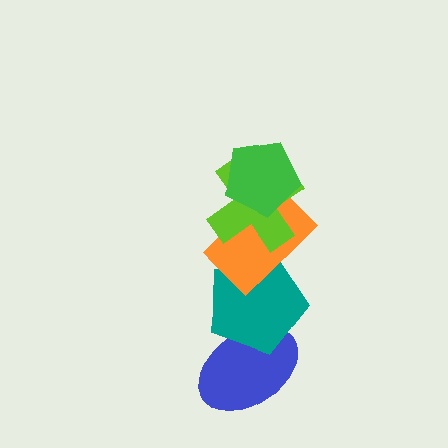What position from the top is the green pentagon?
The green pentagon is 1st from the top.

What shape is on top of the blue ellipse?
The teal pentagon is on top of the blue ellipse.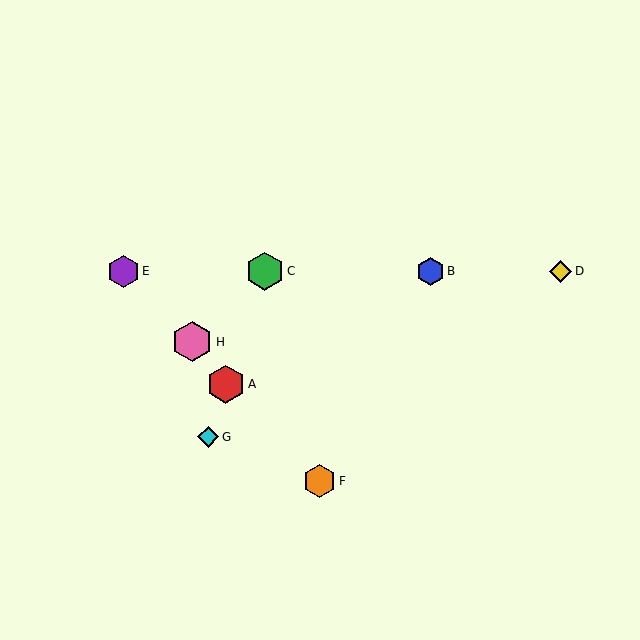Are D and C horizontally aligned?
Yes, both are at y≈271.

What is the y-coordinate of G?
Object G is at y≈437.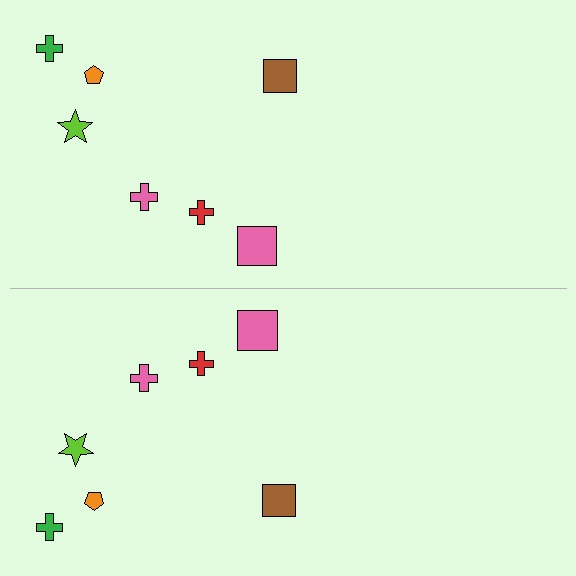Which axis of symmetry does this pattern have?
The pattern has a horizontal axis of symmetry running through the center of the image.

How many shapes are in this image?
There are 14 shapes in this image.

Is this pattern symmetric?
Yes, this pattern has bilateral (reflection) symmetry.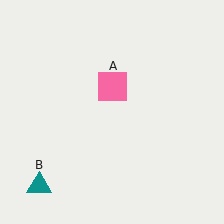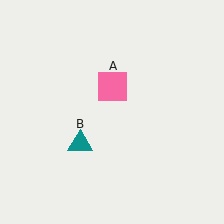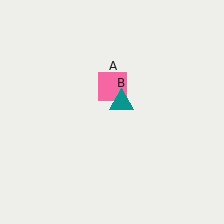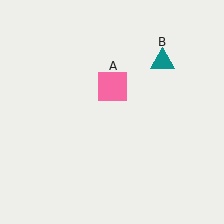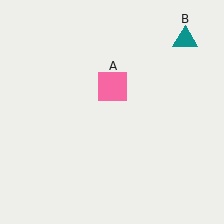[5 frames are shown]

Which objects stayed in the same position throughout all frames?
Pink square (object A) remained stationary.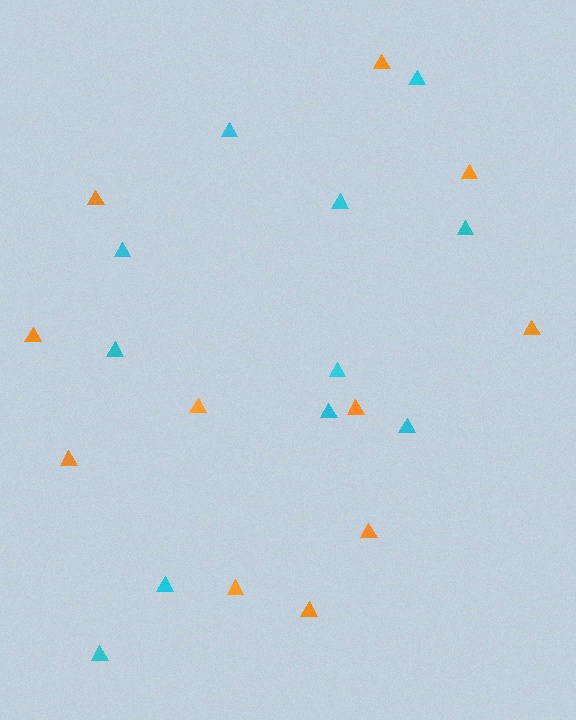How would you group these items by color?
There are 2 groups: one group of orange triangles (11) and one group of cyan triangles (11).